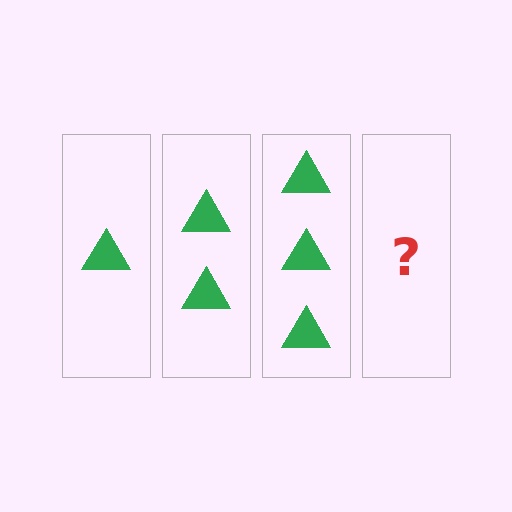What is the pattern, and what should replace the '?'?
The pattern is that each step adds one more triangle. The '?' should be 4 triangles.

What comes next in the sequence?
The next element should be 4 triangles.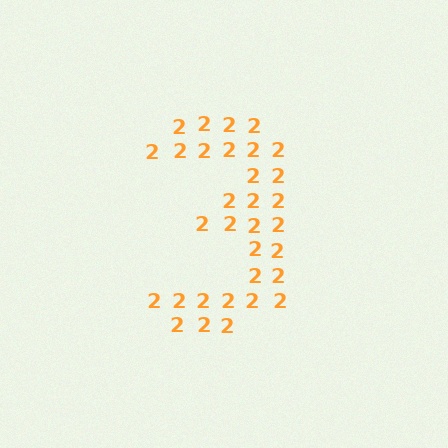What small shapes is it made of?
It is made of small digit 2's.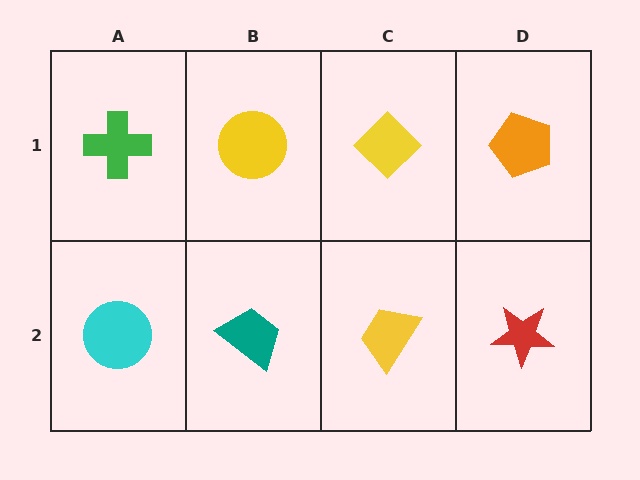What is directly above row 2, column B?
A yellow circle.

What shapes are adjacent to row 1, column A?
A cyan circle (row 2, column A), a yellow circle (row 1, column B).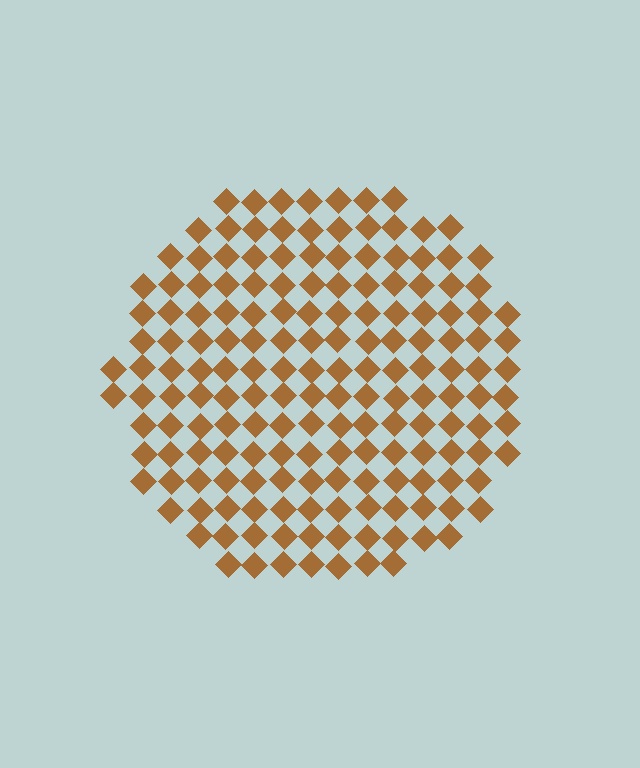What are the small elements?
The small elements are diamonds.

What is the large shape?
The large shape is a circle.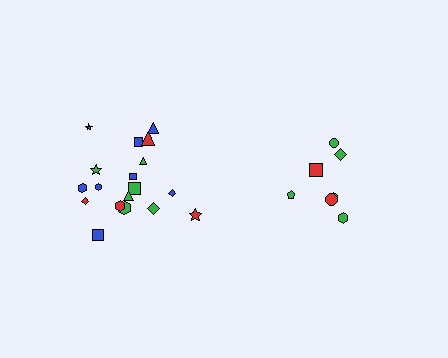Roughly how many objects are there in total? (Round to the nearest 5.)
Roughly 25 objects in total.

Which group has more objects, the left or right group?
The left group.